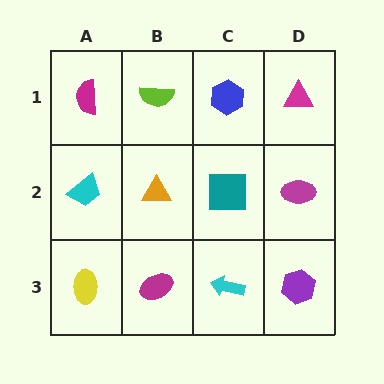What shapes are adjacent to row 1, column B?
An orange triangle (row 2, column B), a magenta semicircle (row 1, column A), a blue hexagon (row 1, column C).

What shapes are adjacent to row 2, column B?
A lime semicircle (row 1, column B), a magenta ellipse (row 3, column B), a cyan trapezoid (row 2, column A), a teal square (row 2, column C).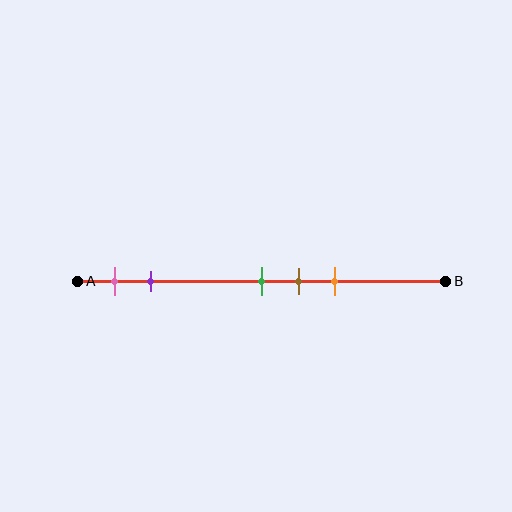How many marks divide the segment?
There are 5 marks dividing the segment.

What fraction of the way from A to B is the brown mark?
The brown mark is approximately 60% (0.6) of the way from A to B.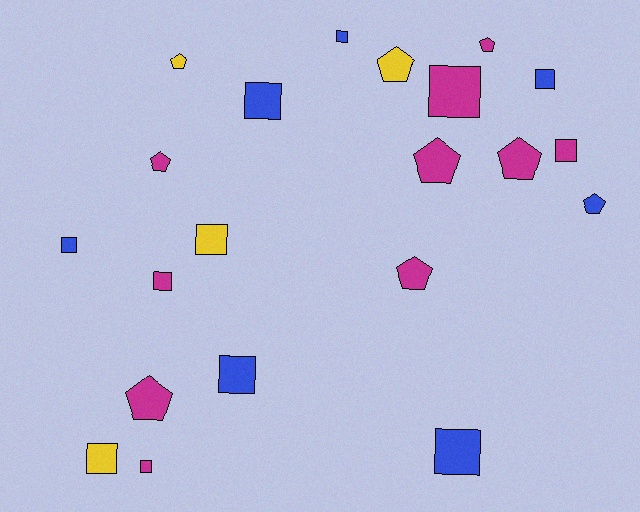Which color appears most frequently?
Magenta, with 10 objects.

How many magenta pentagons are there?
There are 6 magenta pentagons.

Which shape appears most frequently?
Square, with 12 objects.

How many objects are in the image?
There are 21 objects.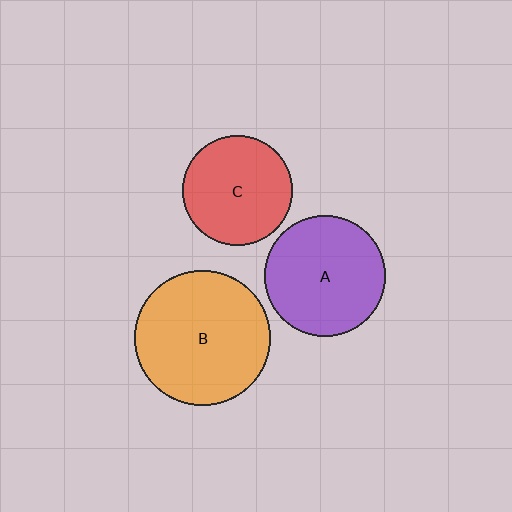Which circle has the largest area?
Circle B (orange).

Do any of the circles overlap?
No, none of the circles overlap.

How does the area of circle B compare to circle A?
Approximately 1.3 times.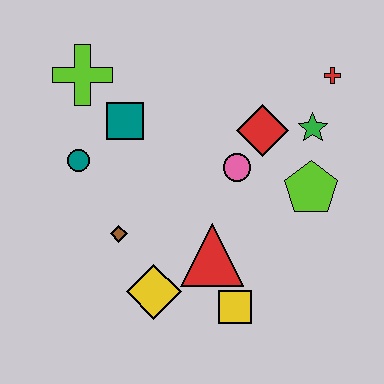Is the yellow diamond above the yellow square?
Yes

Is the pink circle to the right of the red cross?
No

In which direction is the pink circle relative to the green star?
The pink circle is to the left of the green star.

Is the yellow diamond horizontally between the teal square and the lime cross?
No